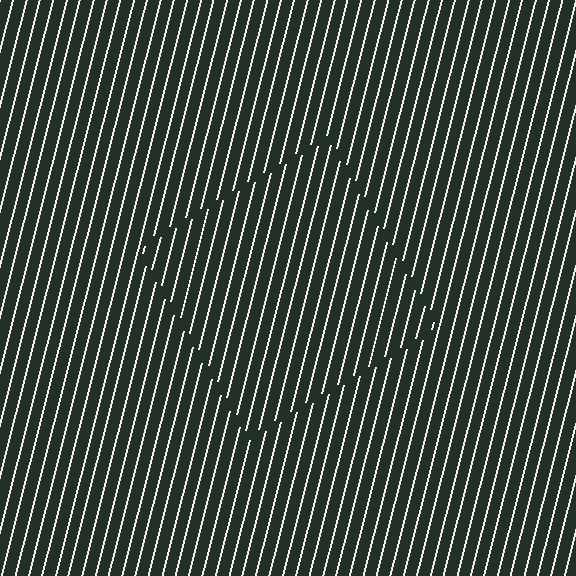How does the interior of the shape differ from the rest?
The interior of the shape contains the same grating, shifted by half a period — the contour is defined by the phase discontinuity where line-ends from the inner and outer gratings abut.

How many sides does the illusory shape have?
4 sides — the line-ends trace a square.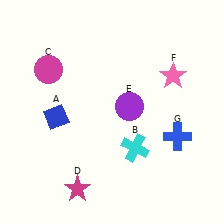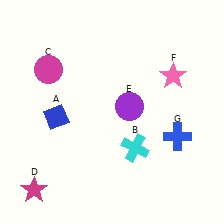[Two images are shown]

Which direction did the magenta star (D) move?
The magenta star (D) moved left.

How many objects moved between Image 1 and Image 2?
1 object moved between the two images.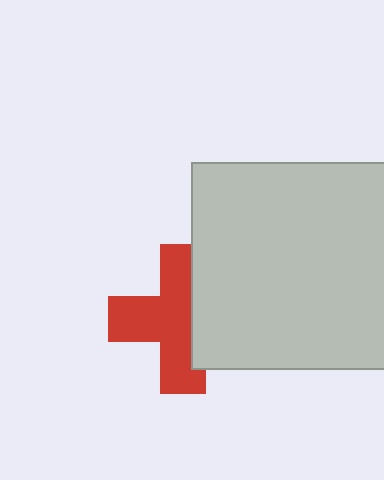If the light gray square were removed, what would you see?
You would see the complete red cross.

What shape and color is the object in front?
The object in front is a light gray square.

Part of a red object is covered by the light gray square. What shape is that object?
It is a cross.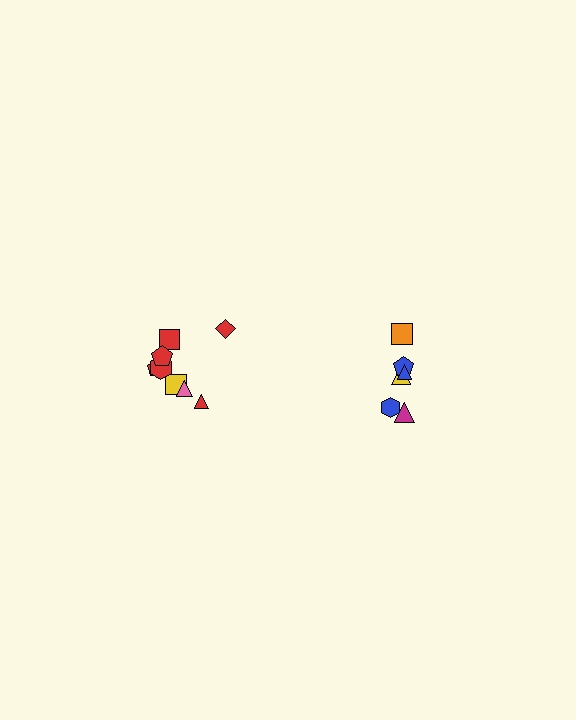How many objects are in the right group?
There are 6 objects.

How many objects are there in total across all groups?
There are 14 objects.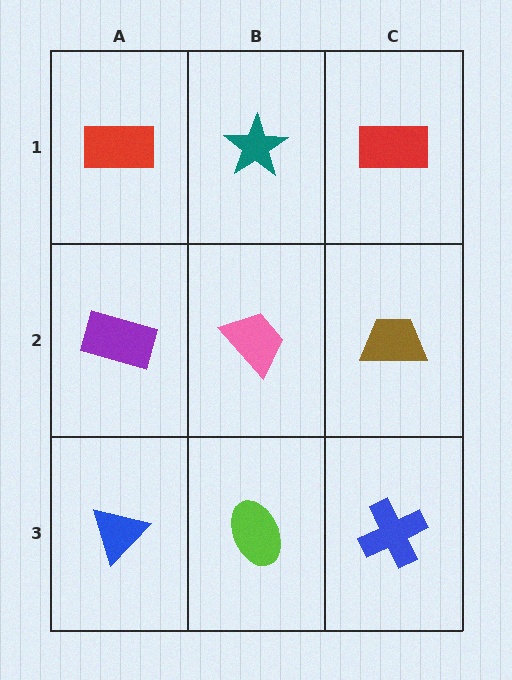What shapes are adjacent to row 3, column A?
A purple rectangle (row 2, column A), a lime ellipse (row 3, column B).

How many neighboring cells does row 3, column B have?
3.